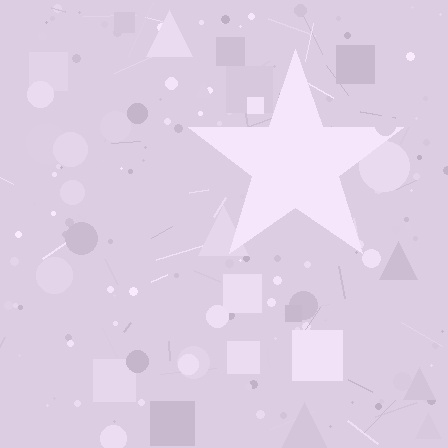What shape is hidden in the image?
A star is hidden in the image.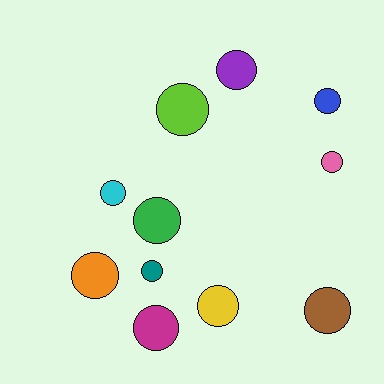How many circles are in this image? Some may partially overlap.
There are 11 circles.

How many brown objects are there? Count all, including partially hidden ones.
There is 1 brown object.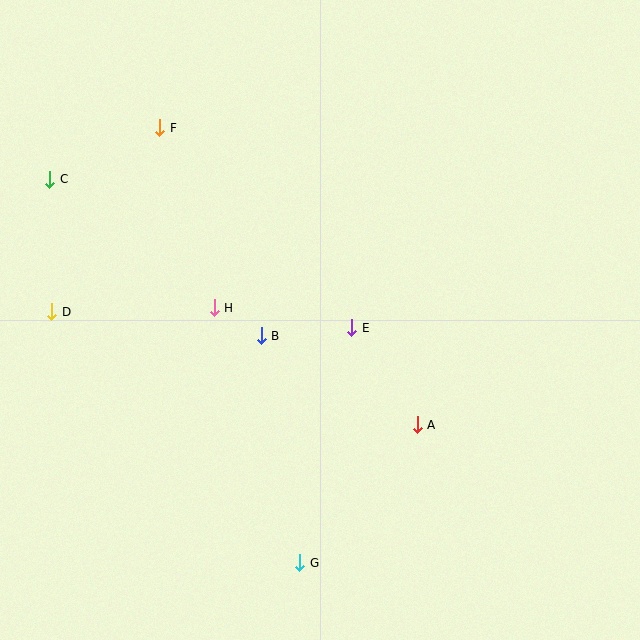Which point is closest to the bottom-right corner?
Point A is closest to the bottom-right corner.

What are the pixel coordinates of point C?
Point C is at (50, 179).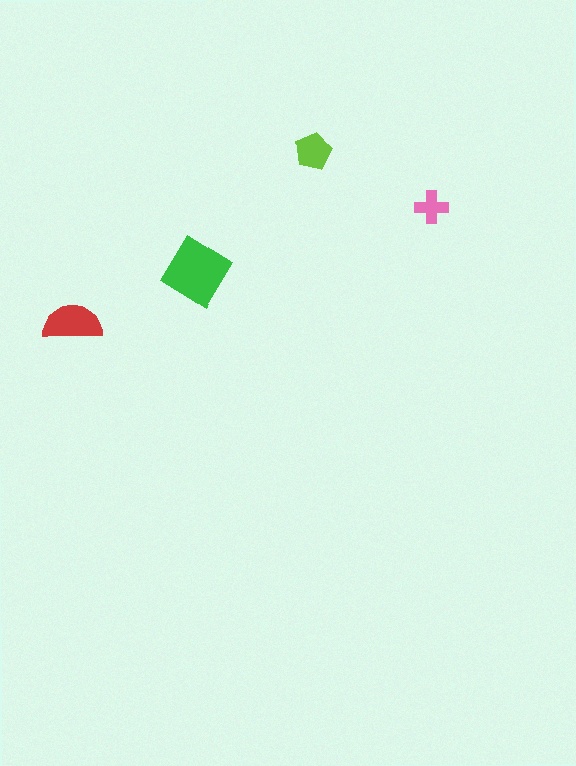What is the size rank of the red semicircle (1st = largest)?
2nd.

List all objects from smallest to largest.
The pink cross, the lime pentagon, the red semicircle, the green diamond.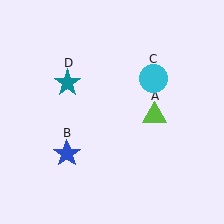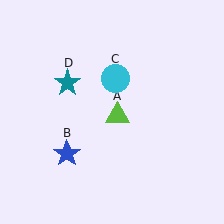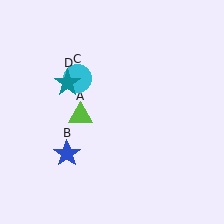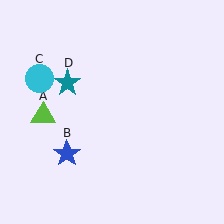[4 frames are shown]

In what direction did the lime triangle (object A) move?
The lime triangle (object A) moved left.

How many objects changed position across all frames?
2 objects changed position: lime triangle (object A), cyan circle (object C).